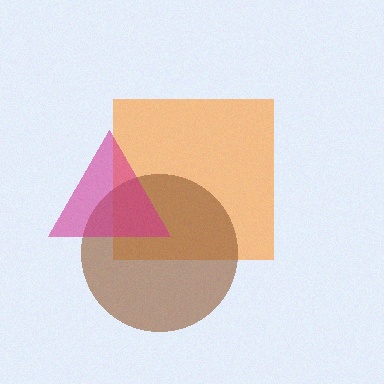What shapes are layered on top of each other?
The layered shapes are: an orange square, a brown circle, a magenta triangle.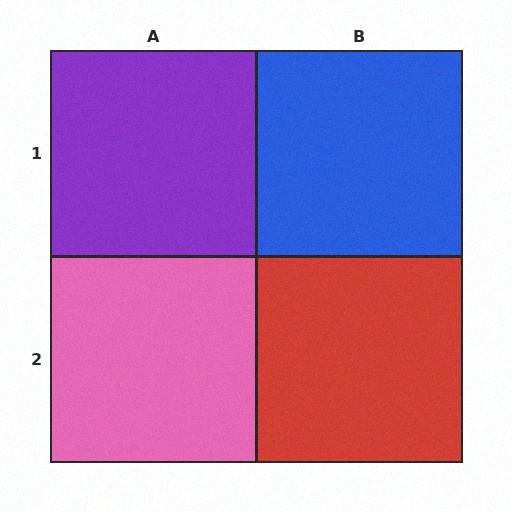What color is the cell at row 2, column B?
Red.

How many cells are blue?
1 cell is blue.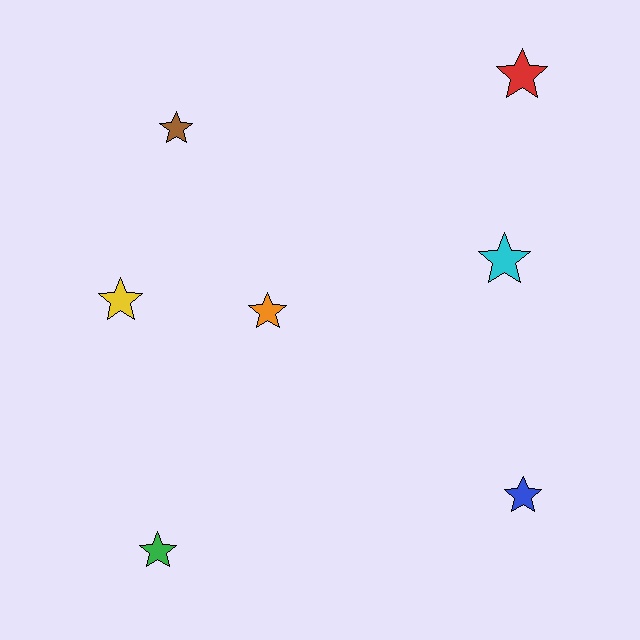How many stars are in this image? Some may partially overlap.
There are 7 stars.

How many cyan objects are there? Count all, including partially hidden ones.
There is 1 cyan object.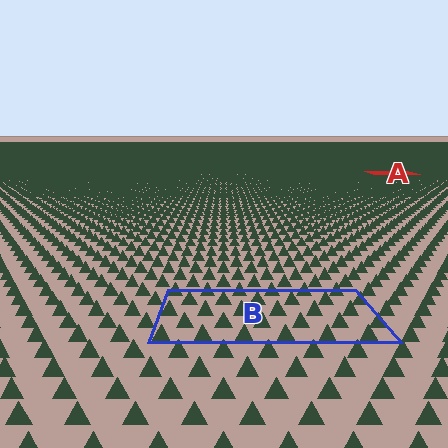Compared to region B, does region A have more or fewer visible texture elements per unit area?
Region A has more texture elements per unit area — they are packed more densely because it is farther away.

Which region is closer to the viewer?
Region B is closer. The texture elements there are larger and more spread out.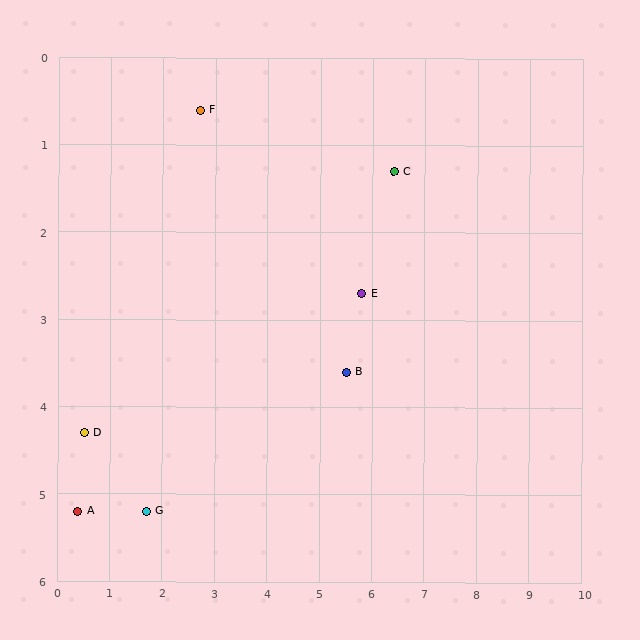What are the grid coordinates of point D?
Point D is at approximately (0.5, 4.3).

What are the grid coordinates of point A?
Point A is at approximately (0.4, 5.2).